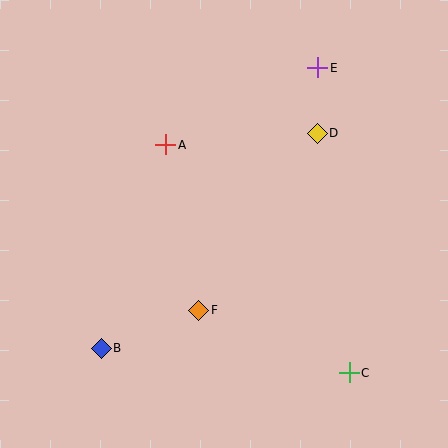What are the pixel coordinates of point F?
Point F is at (199, 310).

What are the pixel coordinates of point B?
Point B is at (101, 348).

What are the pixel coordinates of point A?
Point A is at (166, 145).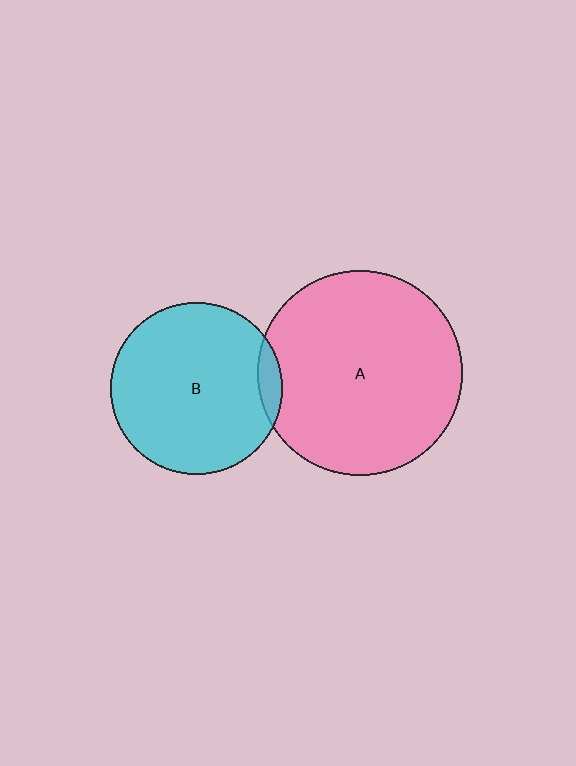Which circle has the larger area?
Circle A (pink).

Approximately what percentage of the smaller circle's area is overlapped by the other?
Approximately 5%.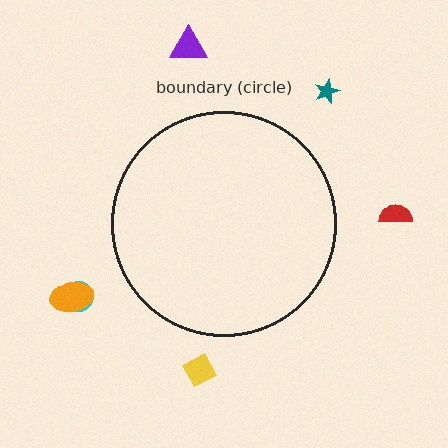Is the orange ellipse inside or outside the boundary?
Outside.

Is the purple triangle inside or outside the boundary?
Outside.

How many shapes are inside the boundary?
0 inside, 6 outside.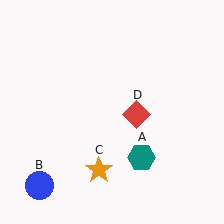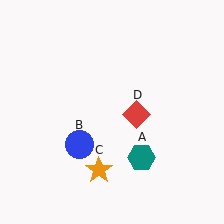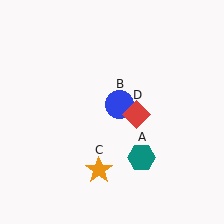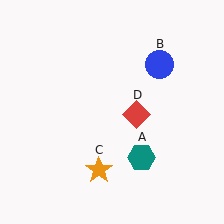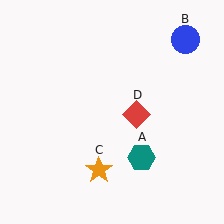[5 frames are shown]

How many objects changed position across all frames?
1 object changed position: blue circle (object B).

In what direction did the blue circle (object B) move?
The blue circle (object B) moved up and to the right.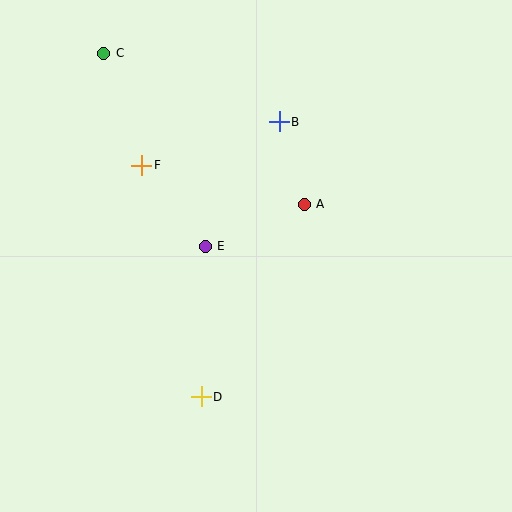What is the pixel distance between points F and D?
The distance between F and D is 239 pixels.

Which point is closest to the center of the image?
Point E at (205, 246) is closest to the center.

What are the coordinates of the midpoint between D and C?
The midpoint between D and C is at (152, 225).